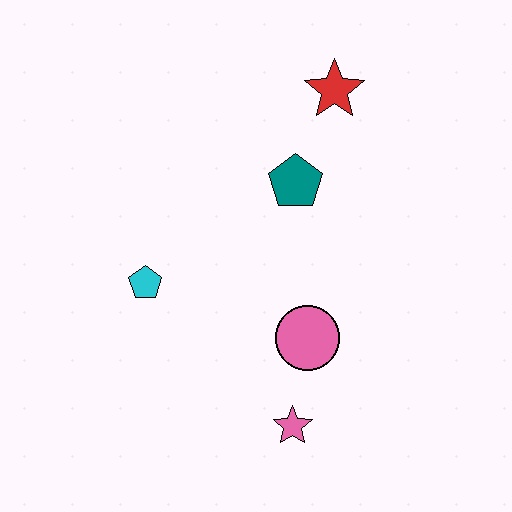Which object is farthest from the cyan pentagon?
The red star is farthest from the cyan pentagon.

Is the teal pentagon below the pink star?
No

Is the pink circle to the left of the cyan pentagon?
No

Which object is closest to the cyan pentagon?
The pink circle is closest to the cyan pentagon.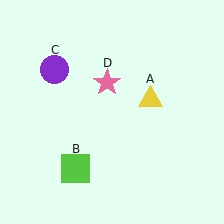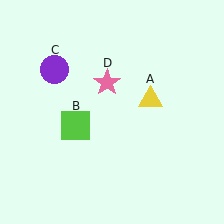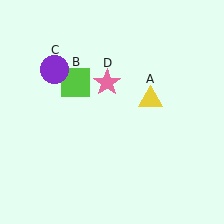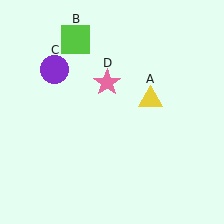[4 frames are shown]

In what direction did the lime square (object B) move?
The lime square (object B) moved up.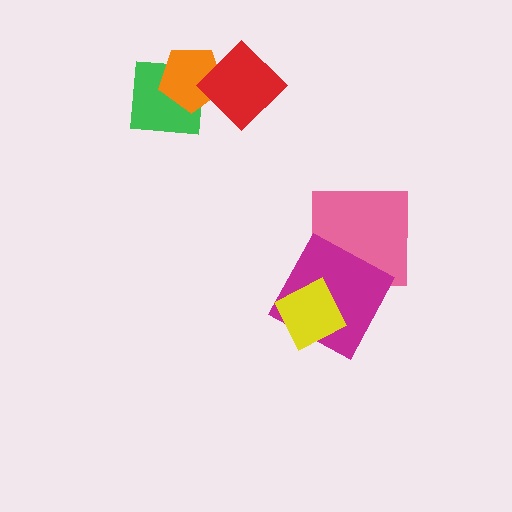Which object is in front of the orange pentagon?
The red diamond is in front of the orange pentagon.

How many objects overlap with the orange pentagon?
2 objects overlap with the orange pentagon.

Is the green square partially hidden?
Yes, it is partially covered by another shape.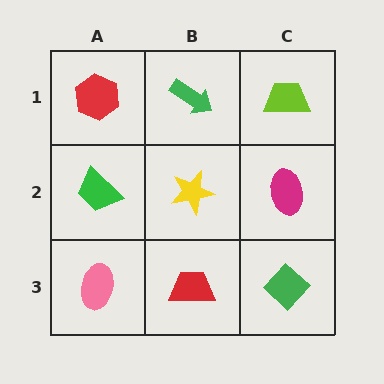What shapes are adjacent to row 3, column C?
A magenta ellipse (row 2, column C), a red trapezoid (row 3, column B).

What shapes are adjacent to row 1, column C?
A magenta ellipse (row 2, column C), a green arrow (row 1, column B).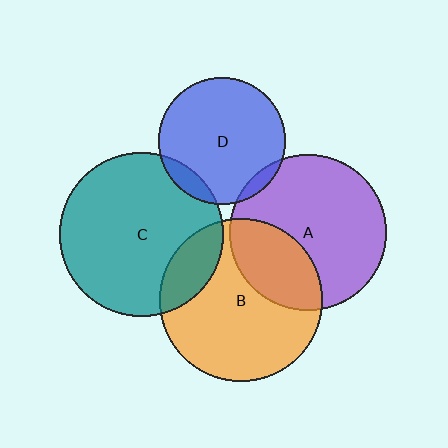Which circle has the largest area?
Circle C (teal).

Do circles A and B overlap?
Yes.